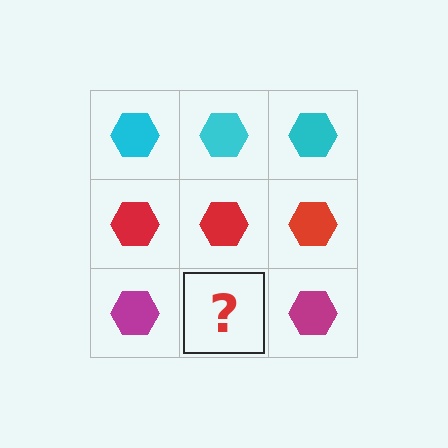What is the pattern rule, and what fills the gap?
The rule is that each row has a consistent color. The gap should be filled with a magenta hexagon.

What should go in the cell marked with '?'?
The missing cell should contain a magenta hexagon.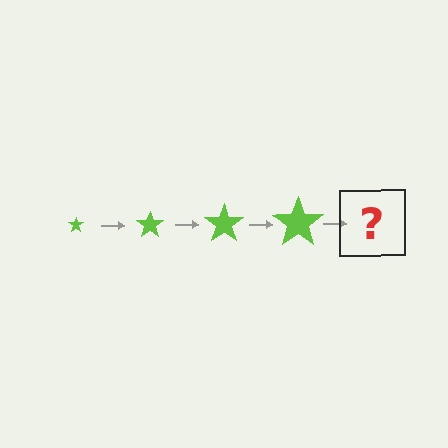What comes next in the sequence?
The next element should be a lime star, larger than the previous one.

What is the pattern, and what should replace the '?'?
The pattern is that the star gets progressively larger each step. The '?' should be a lime star, larger than the previous one.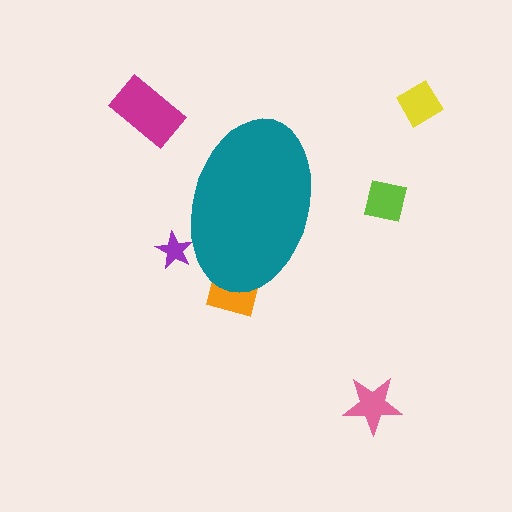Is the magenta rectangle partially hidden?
No, the magenta rectangle is fully visible.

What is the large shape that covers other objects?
A teal ellipse.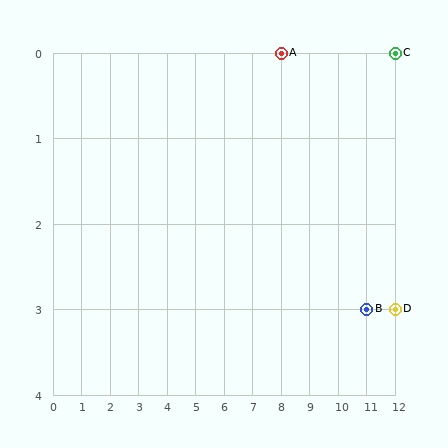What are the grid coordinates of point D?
Point D is at grid coordinates (12, 3).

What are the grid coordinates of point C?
Point C is at grid coordinates (12, 0).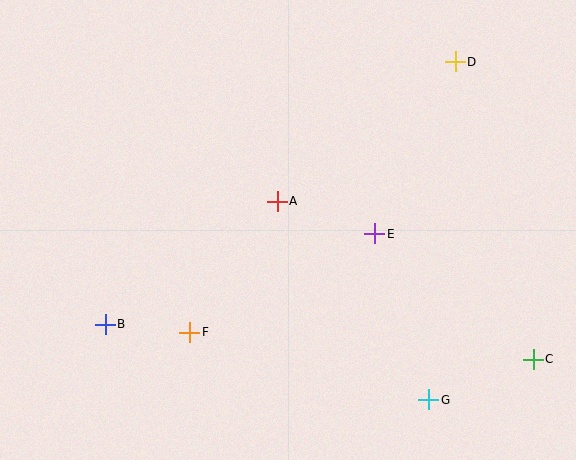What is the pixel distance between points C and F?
The distance between C and F is 345 pixels.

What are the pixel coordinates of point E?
Point E is at (375, 234).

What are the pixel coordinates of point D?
Point D is at (455, 62).